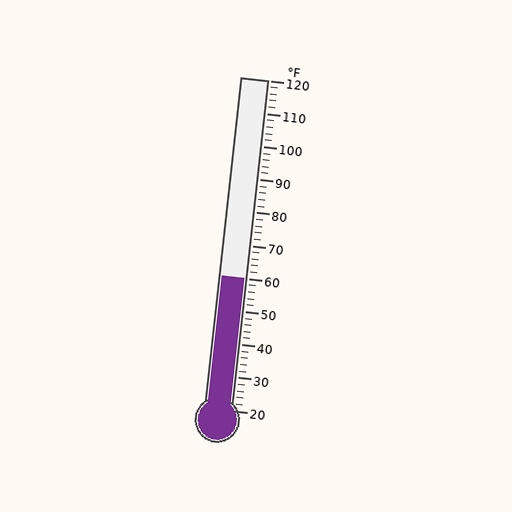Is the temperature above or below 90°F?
The temperature is below 90°F.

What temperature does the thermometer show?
The thermometer shows approximately 60°F.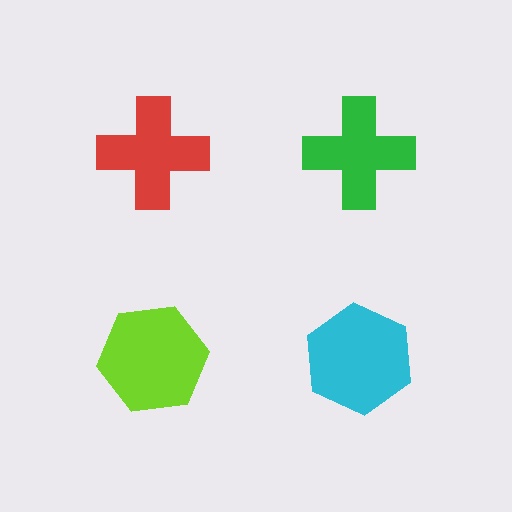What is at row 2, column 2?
A cyan hexagon.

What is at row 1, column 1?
A red cross.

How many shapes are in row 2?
2 shapes.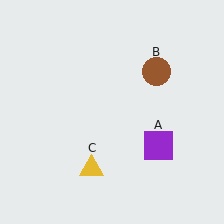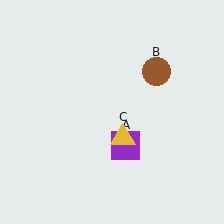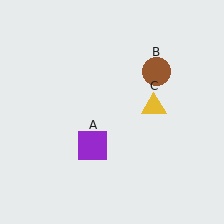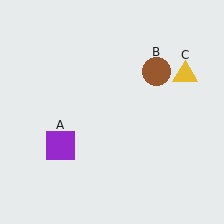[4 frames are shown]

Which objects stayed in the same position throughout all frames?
Brown circle (object B) remained stationary.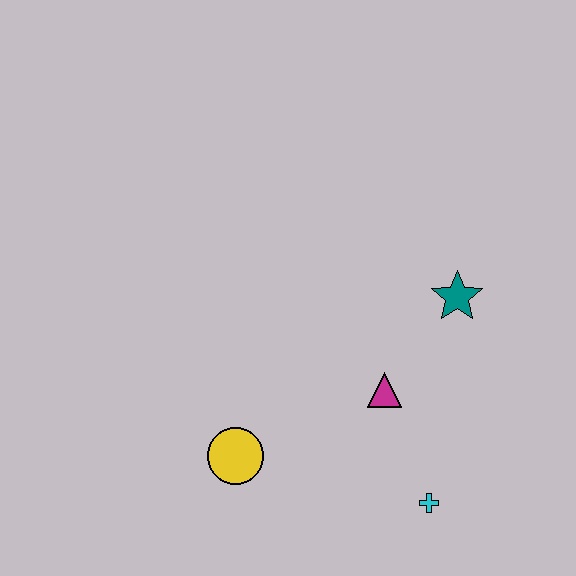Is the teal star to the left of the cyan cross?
No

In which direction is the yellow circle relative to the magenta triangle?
The yellow circle is to the left of the magenta triangle.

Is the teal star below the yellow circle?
No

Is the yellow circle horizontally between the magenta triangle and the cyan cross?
No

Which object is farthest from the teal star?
The yellow circle is farthest from the teal star.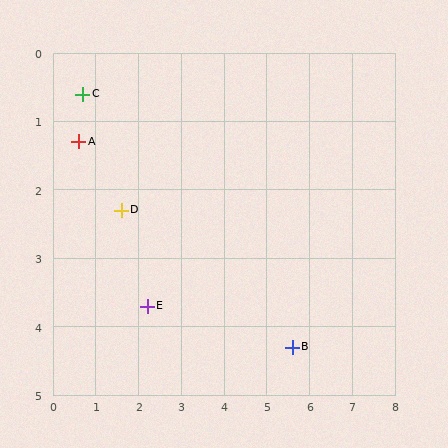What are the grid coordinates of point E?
Point E is at approximately (2.2, 3.7).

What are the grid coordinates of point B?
Point B is at approximately (5.6, 4.3).